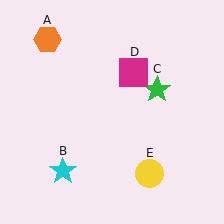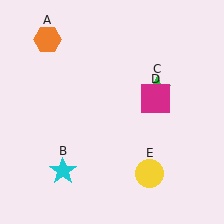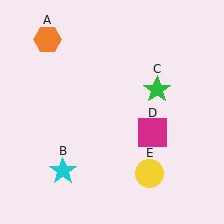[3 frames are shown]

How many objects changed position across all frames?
1 object changed position: magenta square (object D).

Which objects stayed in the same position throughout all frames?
Orange hexagon (object A) and cyan star (object B) and green star (object C) and yellow circle (object E) remained stationary.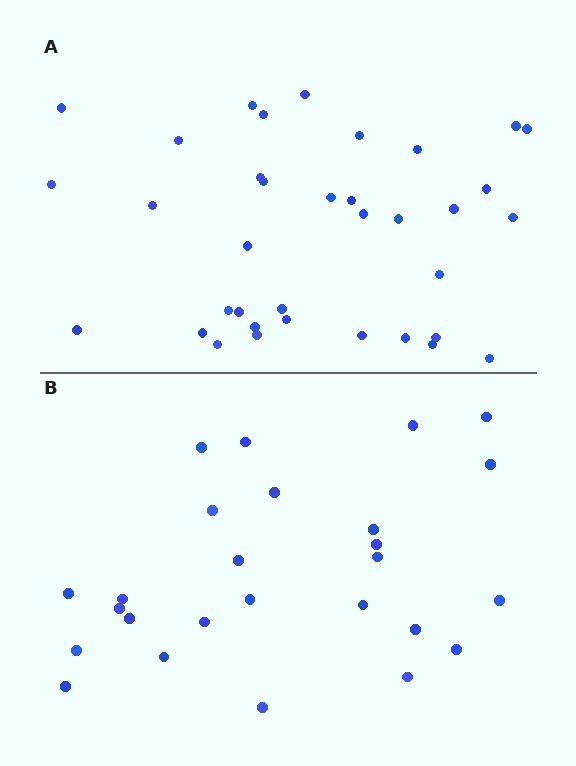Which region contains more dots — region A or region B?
Region A (the top region) has more dots.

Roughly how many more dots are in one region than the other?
Region A has roughly 10 or so more dots than region B.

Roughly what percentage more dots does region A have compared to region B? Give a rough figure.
About 40% more.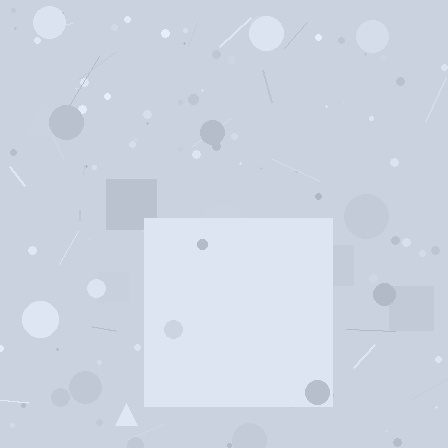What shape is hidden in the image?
A square is hidden in the image.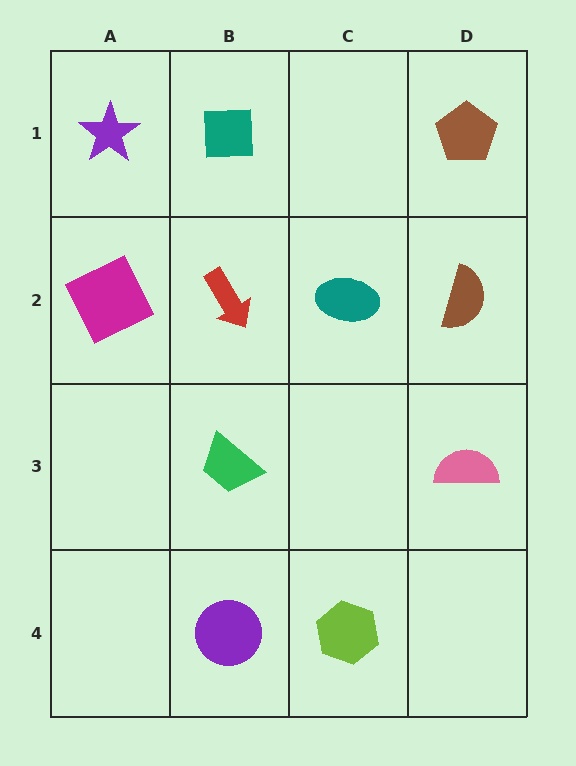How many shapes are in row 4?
2 shapes.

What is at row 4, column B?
A purple circle.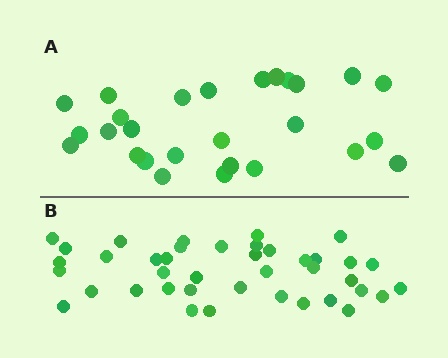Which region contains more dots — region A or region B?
Region B (the bottom region) has more dots.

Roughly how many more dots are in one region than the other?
Region B has approximately 15 more dots than region A.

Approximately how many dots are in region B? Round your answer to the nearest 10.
About 40 dots.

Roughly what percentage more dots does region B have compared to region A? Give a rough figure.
About 50% more.